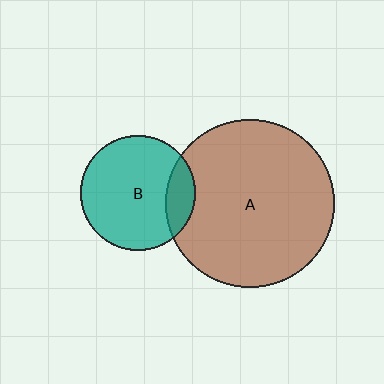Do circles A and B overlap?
Yes.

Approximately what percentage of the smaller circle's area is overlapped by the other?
Approximately 15%.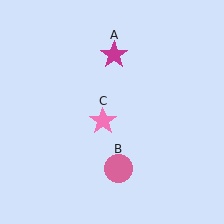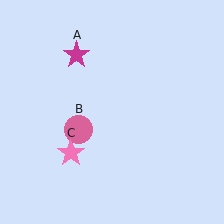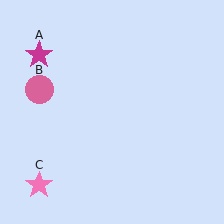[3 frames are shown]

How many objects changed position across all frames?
3 objects changed position: magenta star (object A), pink circle (object B), pink star (object C).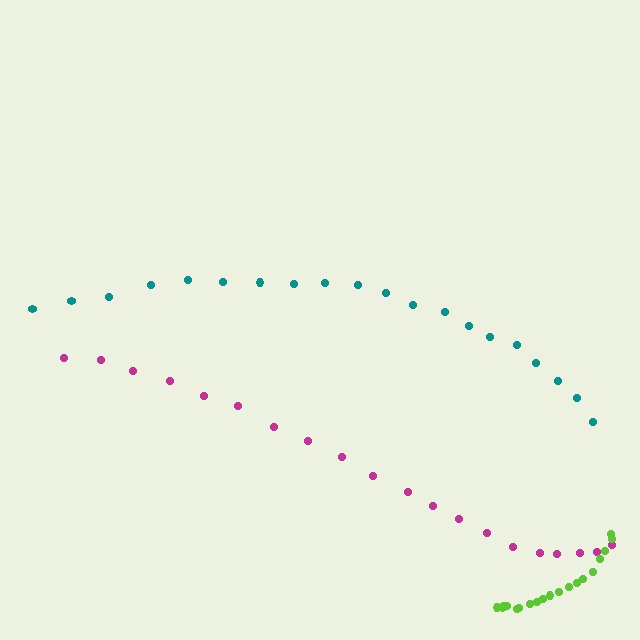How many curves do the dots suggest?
There are 3 distinct paths.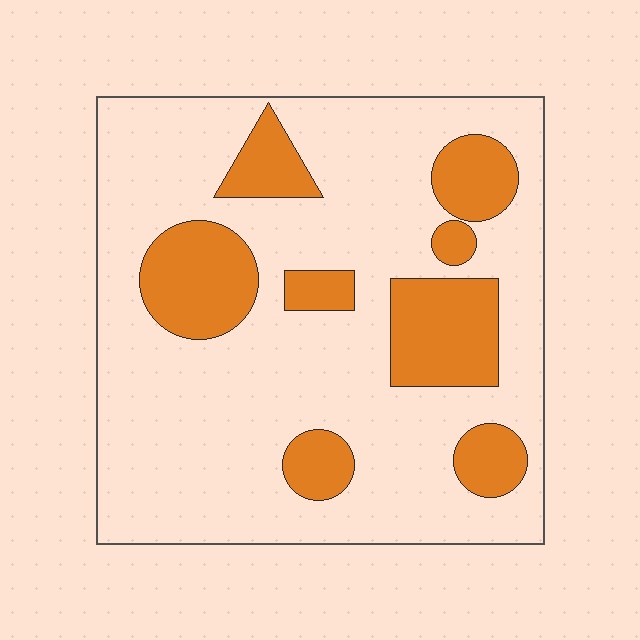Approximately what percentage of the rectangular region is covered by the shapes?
Approximately 25%.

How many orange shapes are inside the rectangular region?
8.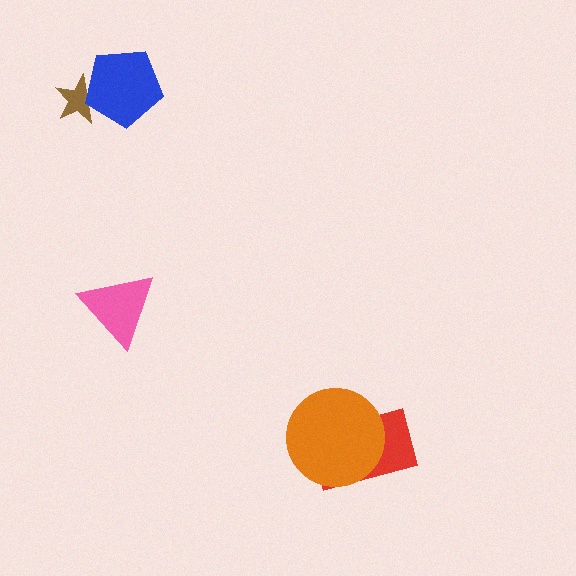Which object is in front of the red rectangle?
The orange circle is in front of the red rectangle.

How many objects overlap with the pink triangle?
0 objects overlap with the pink triangle.